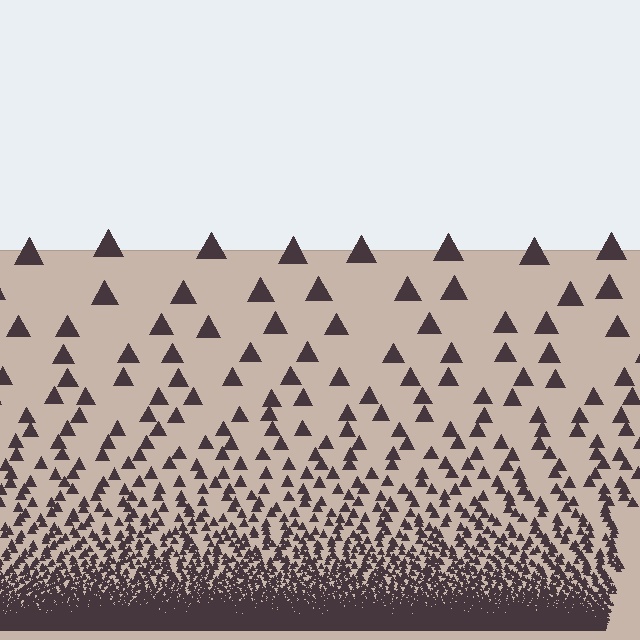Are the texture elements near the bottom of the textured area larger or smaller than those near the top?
Smaller. The gradient is inverted — elements near the bottom are smaller and denser.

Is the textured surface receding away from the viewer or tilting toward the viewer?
The surface appears to tilt toward the viewer. Texture elements get larger and sparser toward the top.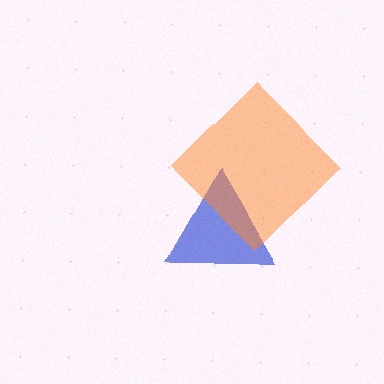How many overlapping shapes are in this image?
There are 2 overlapping shapes in the image.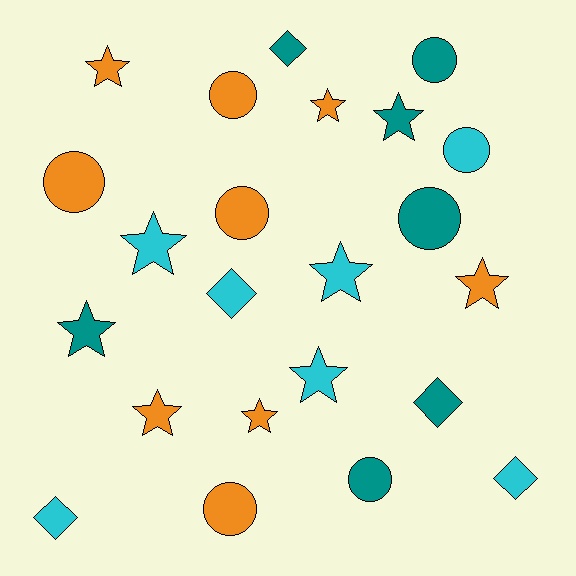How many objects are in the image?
There are 23 objects.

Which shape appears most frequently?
Star, with 10 objects.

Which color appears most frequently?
Orange, with 9 objects.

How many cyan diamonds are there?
There are 3 cyan diamonds.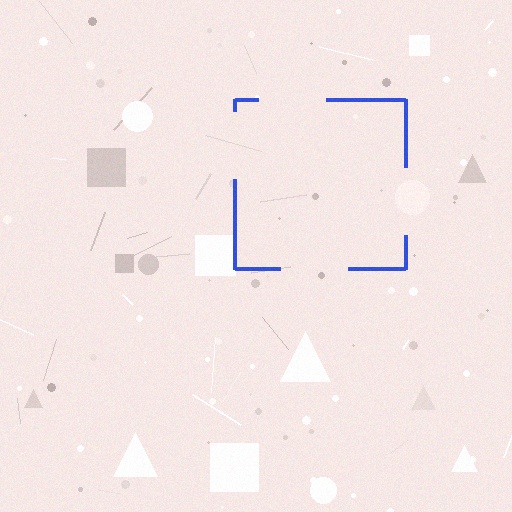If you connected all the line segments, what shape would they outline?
They would outline a square.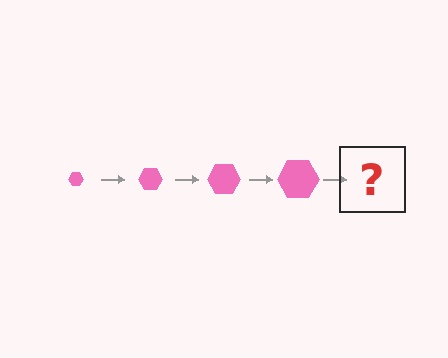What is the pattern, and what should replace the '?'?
The pattern is that the hexagon gets progressively larger each step. The '?' should be a pink hexagon, larger than the previous one.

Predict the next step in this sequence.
The next step is a pink hexagon, larger than the previous one.